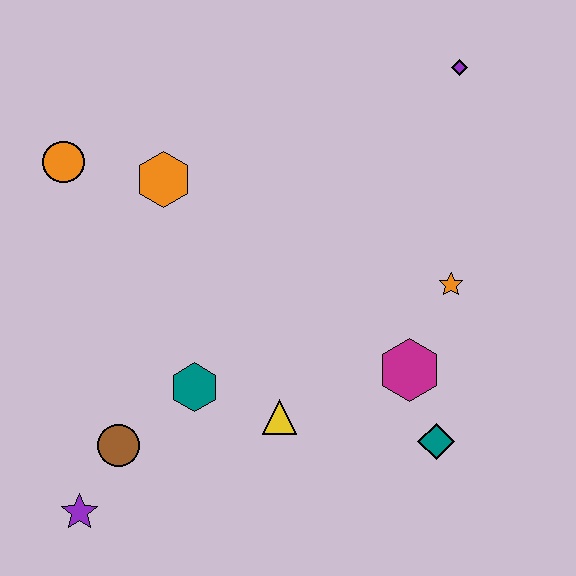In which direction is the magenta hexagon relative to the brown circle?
The magenta hexagon is to the right of the brown circle.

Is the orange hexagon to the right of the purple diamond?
No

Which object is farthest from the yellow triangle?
The purple diamond is farthest from the yellow triangle.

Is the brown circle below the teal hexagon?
Yes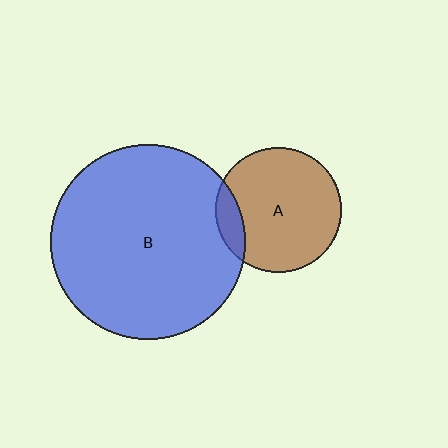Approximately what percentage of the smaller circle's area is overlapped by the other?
Approximately 10%.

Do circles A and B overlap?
Yes.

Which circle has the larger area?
Circle B (blue).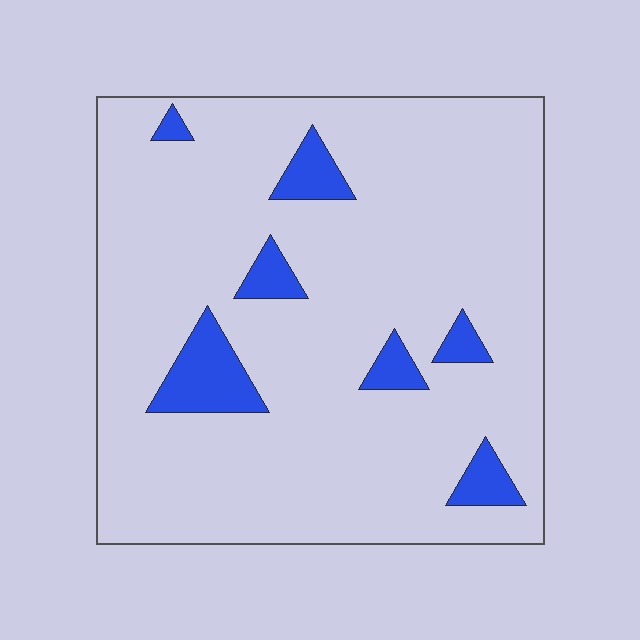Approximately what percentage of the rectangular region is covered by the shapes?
Approximately 10%.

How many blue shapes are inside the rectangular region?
7.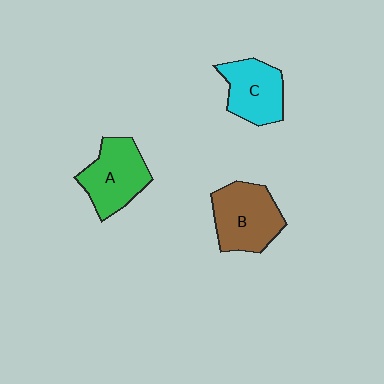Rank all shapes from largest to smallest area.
From largest to smallest: B (brown), A (green), C (cyan).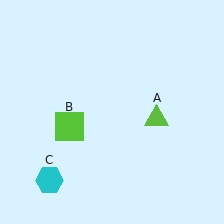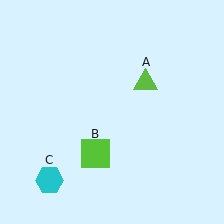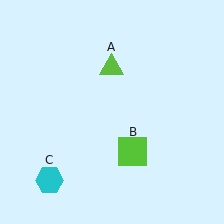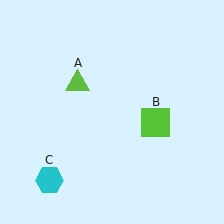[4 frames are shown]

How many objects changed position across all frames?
2 objects changed position: lime triangle (object A), lime square (object B).